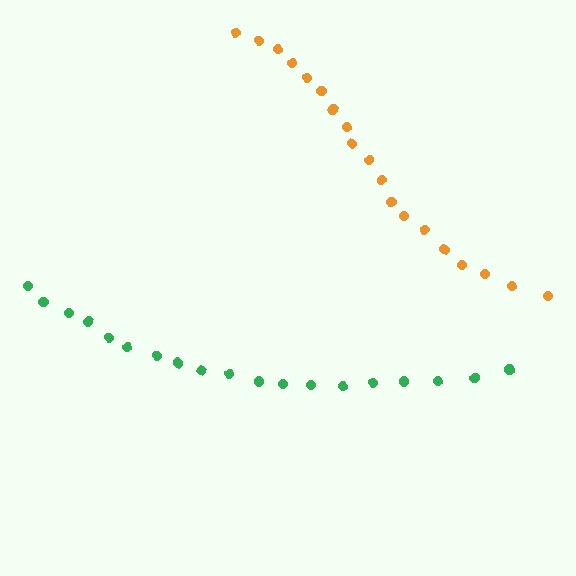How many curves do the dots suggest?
There are 2 distinct paths.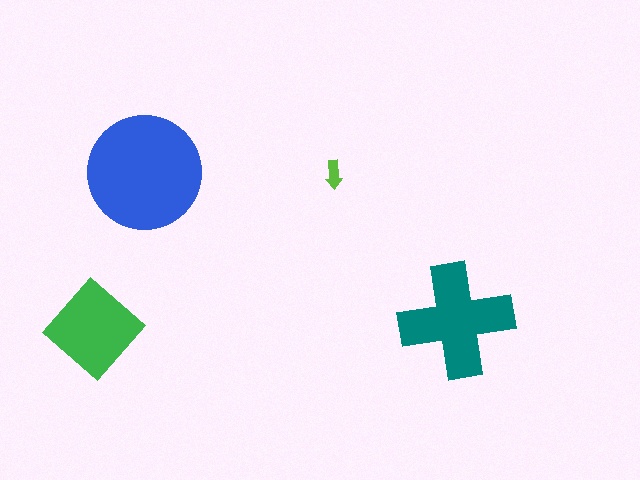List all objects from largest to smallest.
The blue circle, the teal cross, the green diamond, the lime arrow.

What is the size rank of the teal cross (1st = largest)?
2nd.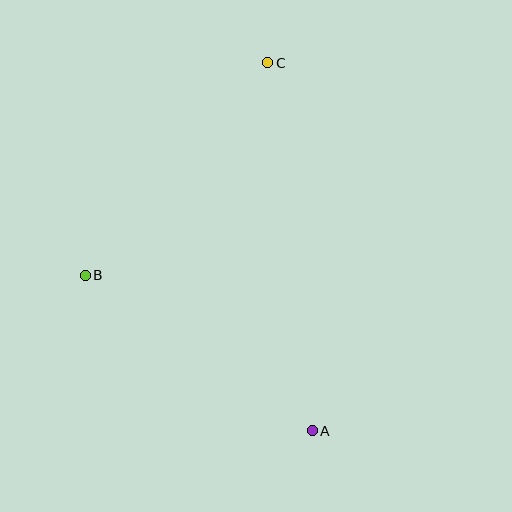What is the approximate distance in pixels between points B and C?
The distance between B and C is approximately 280 pixels.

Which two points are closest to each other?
Points A and B are closest to each other.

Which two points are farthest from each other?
Points A and C are farthest from each other.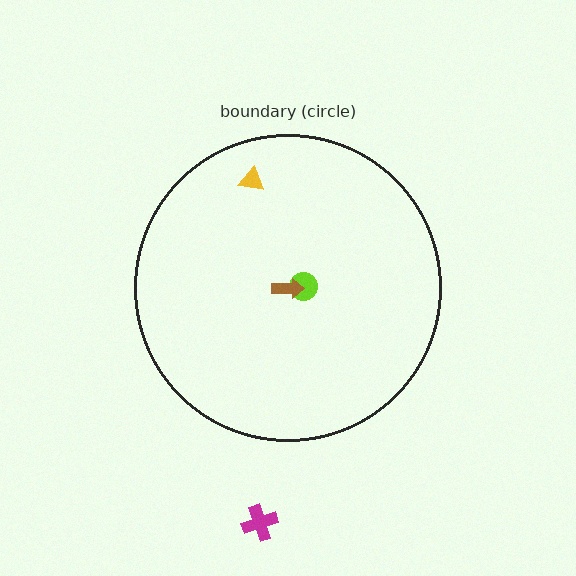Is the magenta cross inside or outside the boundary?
Outside.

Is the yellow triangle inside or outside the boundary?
Inside.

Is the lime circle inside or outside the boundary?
Inside.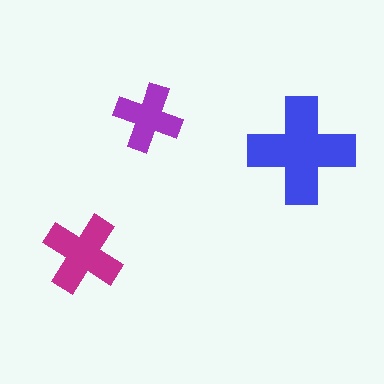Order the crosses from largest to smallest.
the blue one, the magenta one, the purple one.